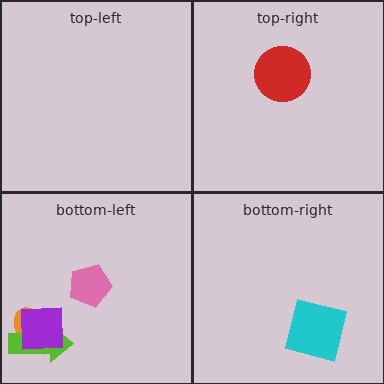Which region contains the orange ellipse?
The bottom-left region.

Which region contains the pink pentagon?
The bottom-left region.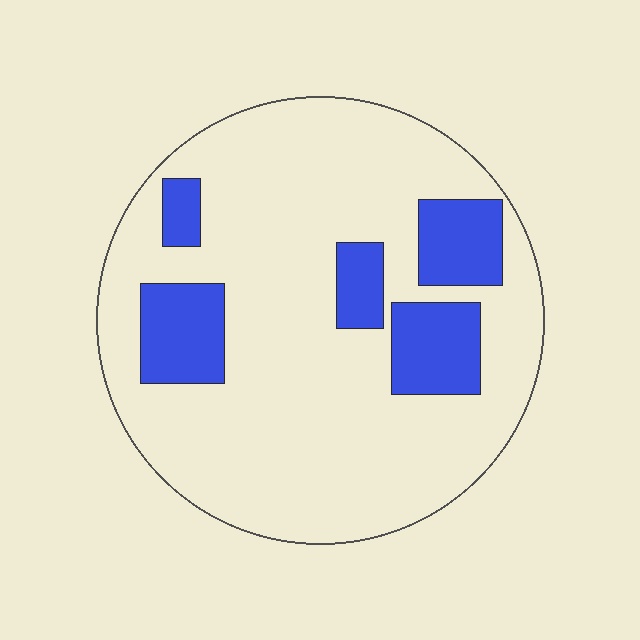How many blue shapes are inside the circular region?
5.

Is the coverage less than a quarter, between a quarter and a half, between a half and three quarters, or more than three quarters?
Less than a quarter.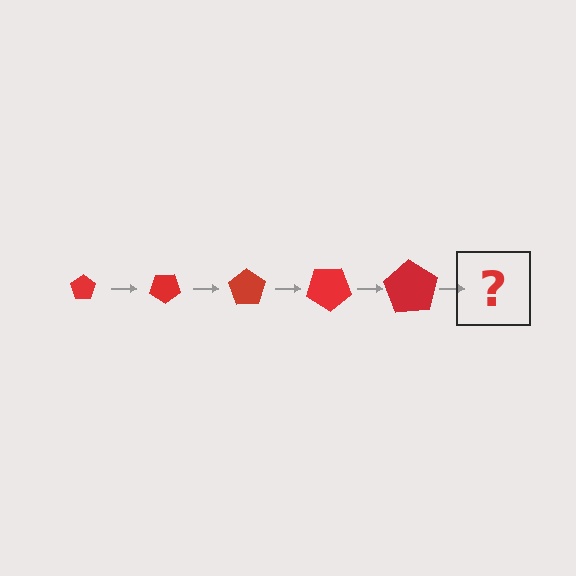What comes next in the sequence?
The next element should be a pentagon, larger than the previous one and rotated 175 degrees from the start.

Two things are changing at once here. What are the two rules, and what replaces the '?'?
The two rules are that the pentagon grows larger each step and it rotates 35 degrees each step. The '?' should be a pentagon, larger than the previous one and rotated 175 degrees from the start.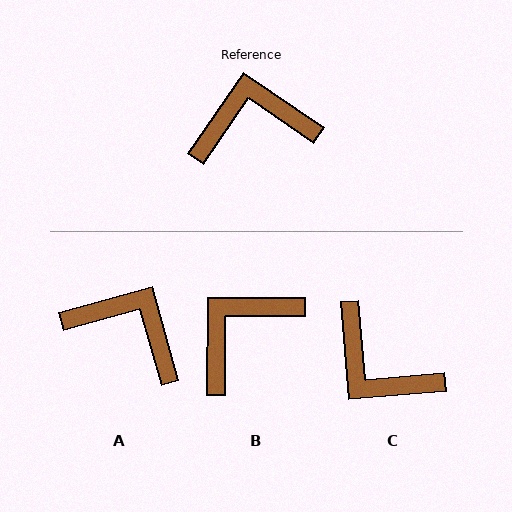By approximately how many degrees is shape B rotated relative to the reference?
Approximately 34 degrees counter-clockwise.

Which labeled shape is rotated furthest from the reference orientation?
C, about 129 degrees away.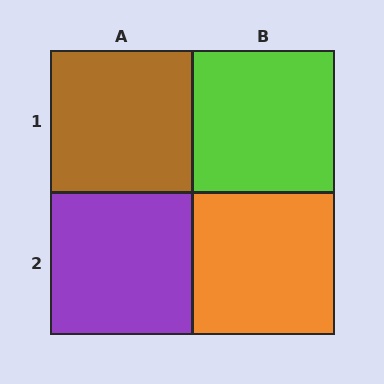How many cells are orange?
1 cell is orange.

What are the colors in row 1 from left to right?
Brown, lime.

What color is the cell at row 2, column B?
Orange.